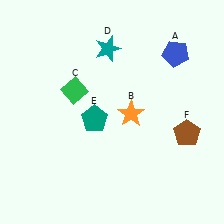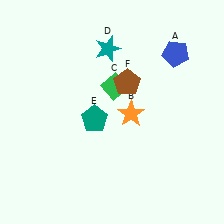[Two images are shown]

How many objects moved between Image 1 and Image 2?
2 objects moved between the two images.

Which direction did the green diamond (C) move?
The green diamond (C) moved right.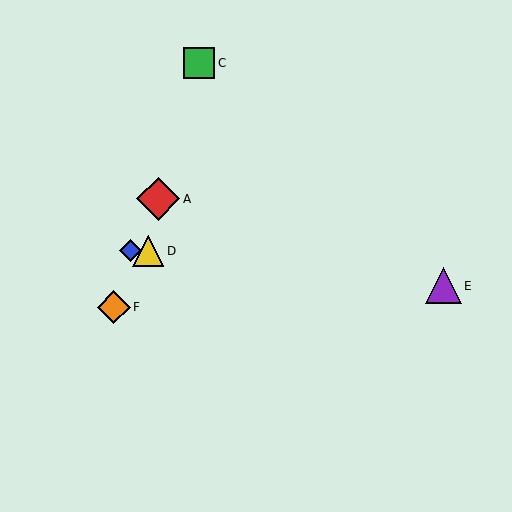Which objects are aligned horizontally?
Objects B, D are aligned horizontally.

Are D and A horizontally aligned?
No, D is at y≈251 and A is at y≈199.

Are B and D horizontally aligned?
Yes, both are at y≈251.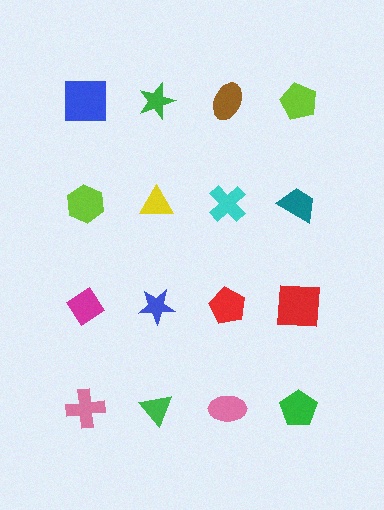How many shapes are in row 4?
4 shapes.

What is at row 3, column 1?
A magenta diamond.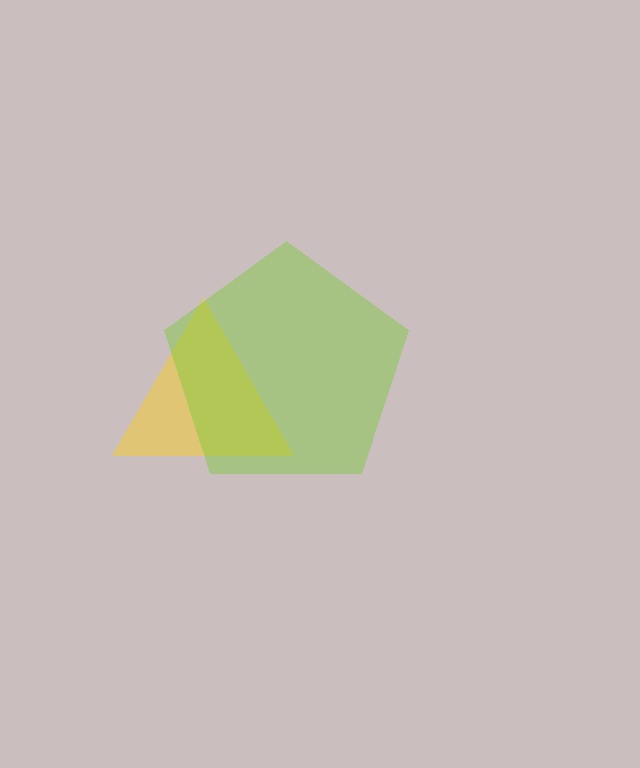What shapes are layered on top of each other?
The layered shapes are: a yellow triangle, a lime pentagon.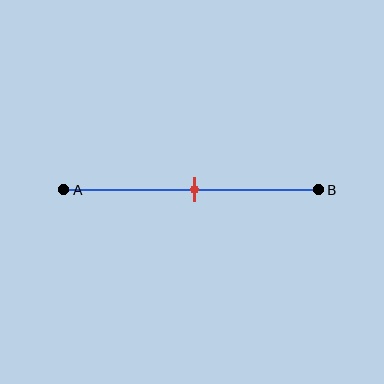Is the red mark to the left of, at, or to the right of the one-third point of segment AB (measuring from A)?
The red mark is to the right of the one-third point of segment AB.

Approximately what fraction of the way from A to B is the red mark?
The red mark is approximately 50% of the way from A to B.